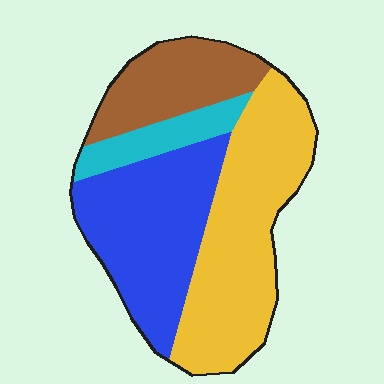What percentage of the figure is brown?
Brown covers about 20% of the figure.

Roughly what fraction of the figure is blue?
Blue takes up about one third (1/3) of the figure.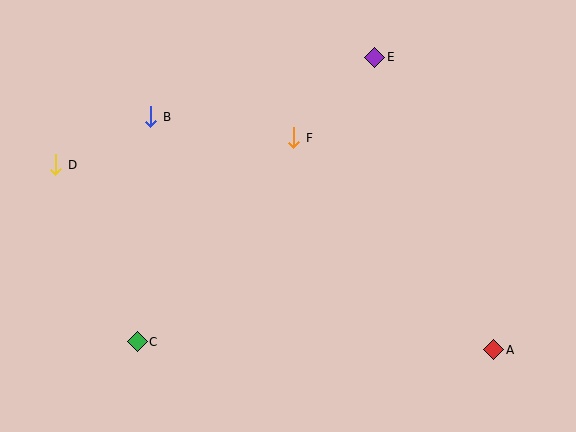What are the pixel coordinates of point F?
Point F is at (294, 138).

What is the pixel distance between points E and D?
The distance between E and D is 336 pixels.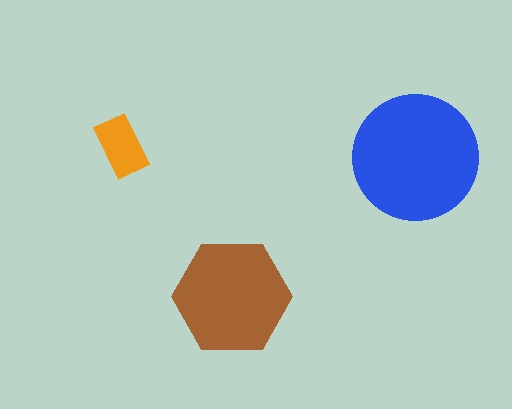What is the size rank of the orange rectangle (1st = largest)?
3rd.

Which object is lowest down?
The brown hexagon is bottommost.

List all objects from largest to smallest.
The blue circle, the brown hexagon, the orange rectangle.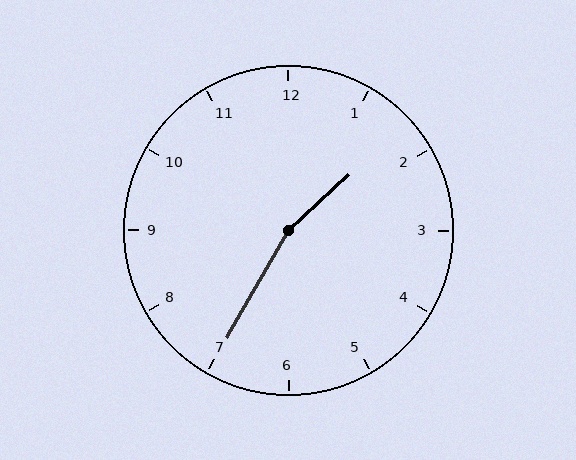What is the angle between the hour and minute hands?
Approximately 162 degrees.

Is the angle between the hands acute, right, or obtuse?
It is obtuse.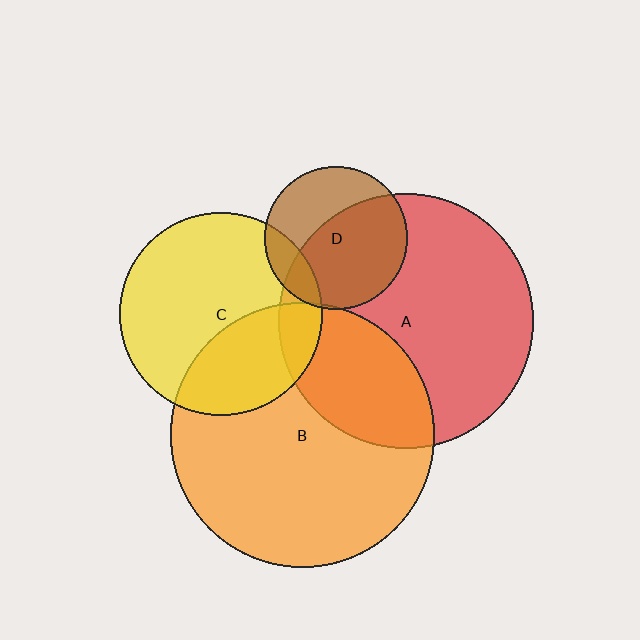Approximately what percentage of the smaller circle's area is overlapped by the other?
Approximately 30%.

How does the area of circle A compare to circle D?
Approximately 3.2 times.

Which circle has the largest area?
Circle B (orange).